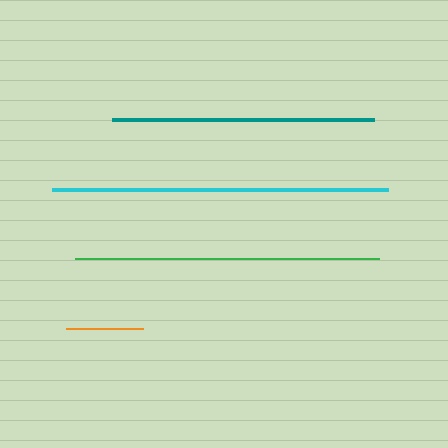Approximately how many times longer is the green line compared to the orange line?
The green line is approximately 4.0 times the length of the orange line.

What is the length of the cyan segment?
The cyan segment is approximately 337 pixels long.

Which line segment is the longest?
The cyan line is the longest at approximately 337 pixels.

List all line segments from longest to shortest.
From longest to shortest: cyan, green, teal, orange.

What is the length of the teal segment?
The teal segment is approximately 262 pixels long.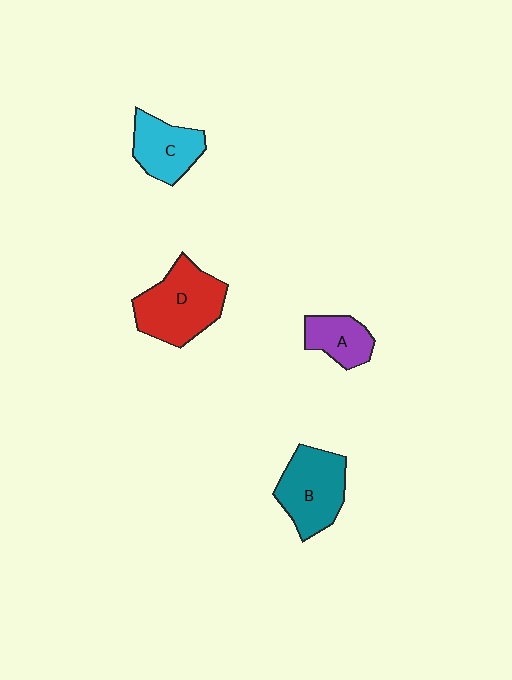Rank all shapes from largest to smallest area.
From largest to smallest: D (red), B (teal), C (cyan), A (purple).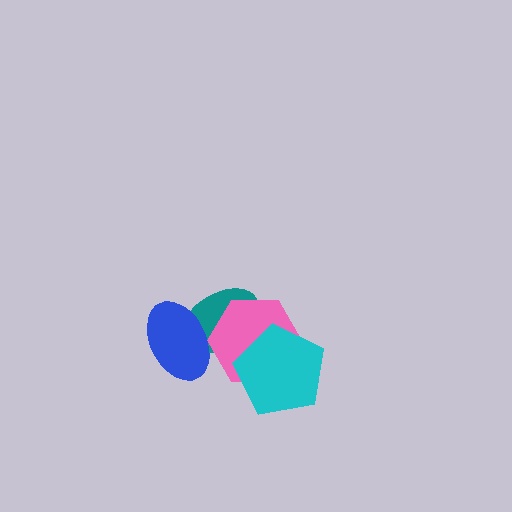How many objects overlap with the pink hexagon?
3 objects overlap with the pink hexagon.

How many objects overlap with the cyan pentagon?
2 objects overlap with the cyan pentagon.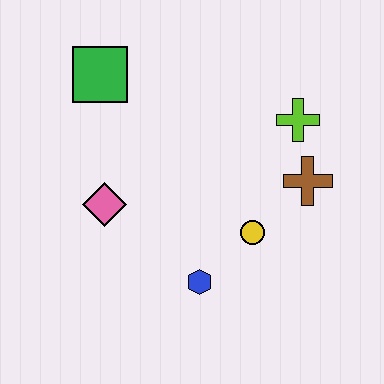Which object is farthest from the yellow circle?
The green square is farthest from the yellow circle.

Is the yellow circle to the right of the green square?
Yes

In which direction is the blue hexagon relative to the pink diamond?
The blue hexagon is to the right of the pink diamond.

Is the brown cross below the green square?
Yes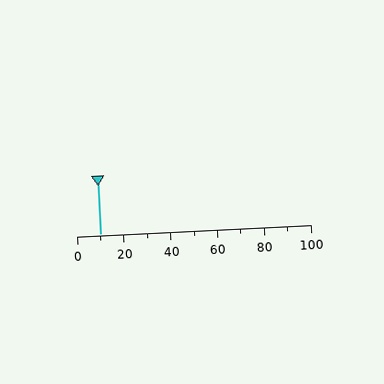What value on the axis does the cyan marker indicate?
The marker indicates approximately 10.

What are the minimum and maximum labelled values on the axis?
The axis runs from 0 to 100.